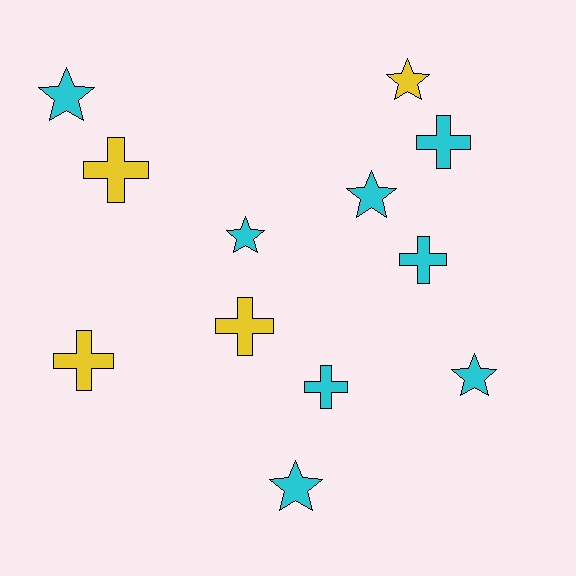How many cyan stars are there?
There are 5 cyan stars.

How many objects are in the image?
There are 12 objects.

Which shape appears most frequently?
Star, with 6 objects.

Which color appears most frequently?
Cyan, with 8 objects.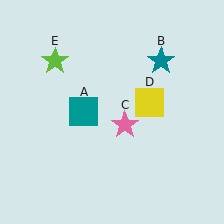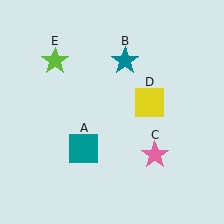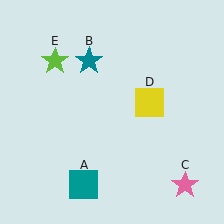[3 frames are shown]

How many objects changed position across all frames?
3 objects changed position: teal square (object A), teal star (object B), pink star (object C).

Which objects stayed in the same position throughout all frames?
Yellow square (object D) and lime star (object E) remained stationary.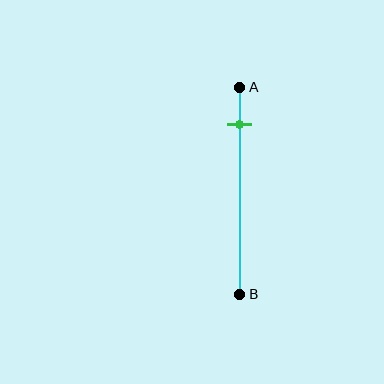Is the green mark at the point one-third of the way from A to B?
No, the mark is at about 20% from A, not at the 33% one-third point.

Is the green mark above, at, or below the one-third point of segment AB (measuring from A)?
The green mark is above the one-third point of segment AB.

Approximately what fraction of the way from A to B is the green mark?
The green mark is approximately 20% of the way from A to B.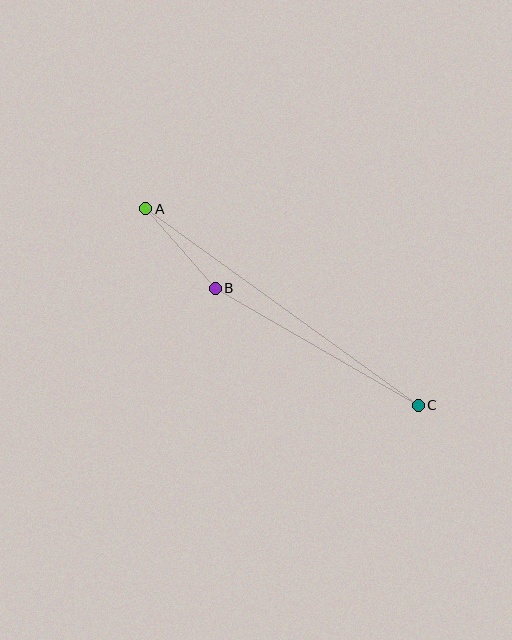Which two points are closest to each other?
Points A and B are closest to each other.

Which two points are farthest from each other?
Points A and C are farthest from each other.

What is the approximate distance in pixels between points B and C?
The distance between B and C is approximately 234 pixels.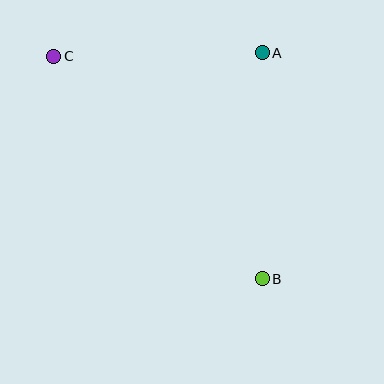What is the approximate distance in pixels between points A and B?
The distance between A and B is approximately 226 pixels.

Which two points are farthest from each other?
Points B and C are farthest from each other.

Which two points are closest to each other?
Points A and C are closest to each other.